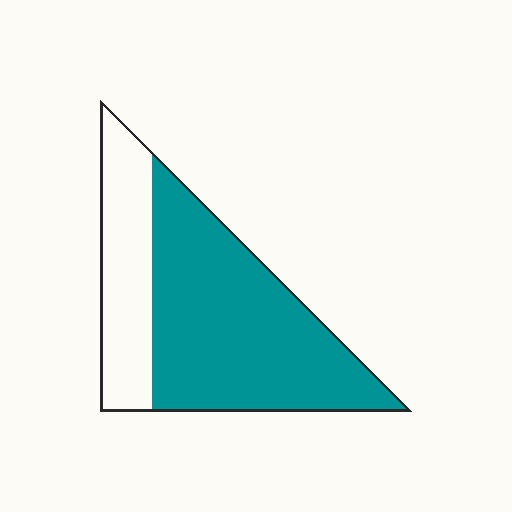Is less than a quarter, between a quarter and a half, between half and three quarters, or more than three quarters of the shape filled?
Between half and three quarters.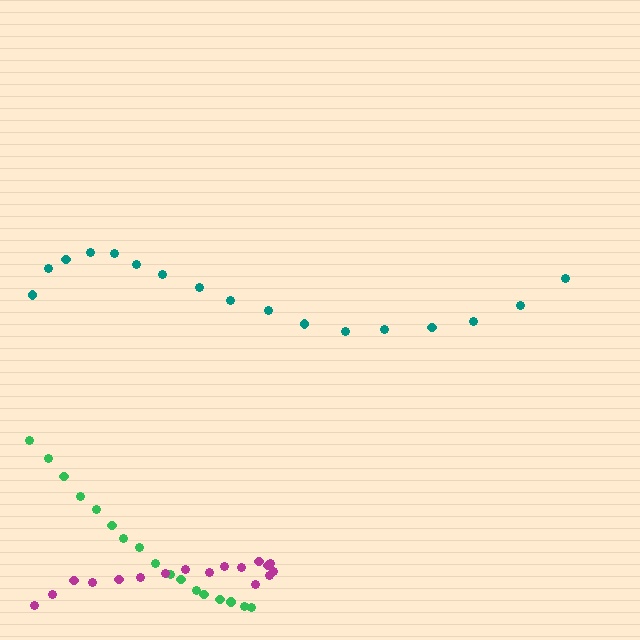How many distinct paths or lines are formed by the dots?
There are 3 distinct paths.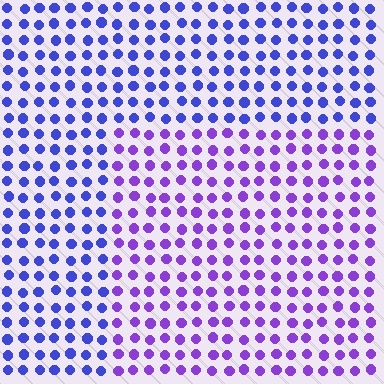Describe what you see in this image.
The image is filled with small blue elements in a uniform arrangement. A rectangle-shaped region is visible where the elements are tinted to a slightly different hue, forming a subtle color boundary.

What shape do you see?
I see a rectangle.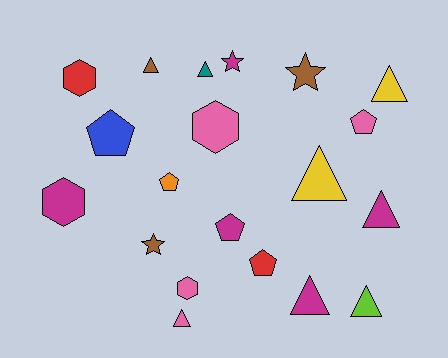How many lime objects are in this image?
There is 1 lime object.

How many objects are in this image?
There are 20 objects.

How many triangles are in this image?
There are 8 triangles.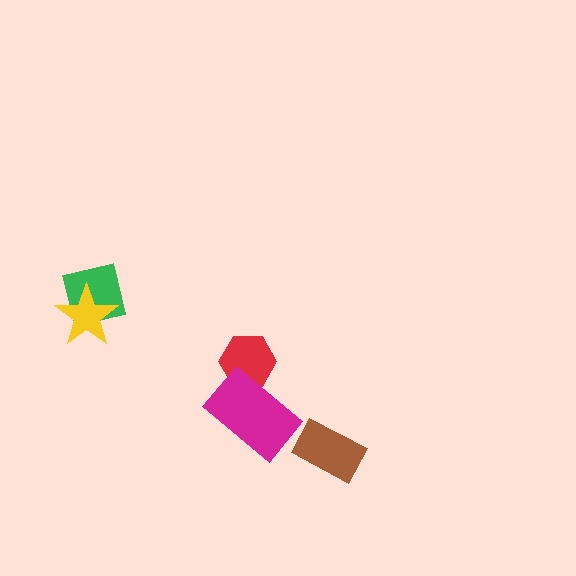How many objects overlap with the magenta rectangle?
1 object overlaps with the magenta rectangle.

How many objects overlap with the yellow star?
1 object overlaps with the yellow star.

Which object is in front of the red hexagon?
The magenta rectangle is in front of the red hexagon.